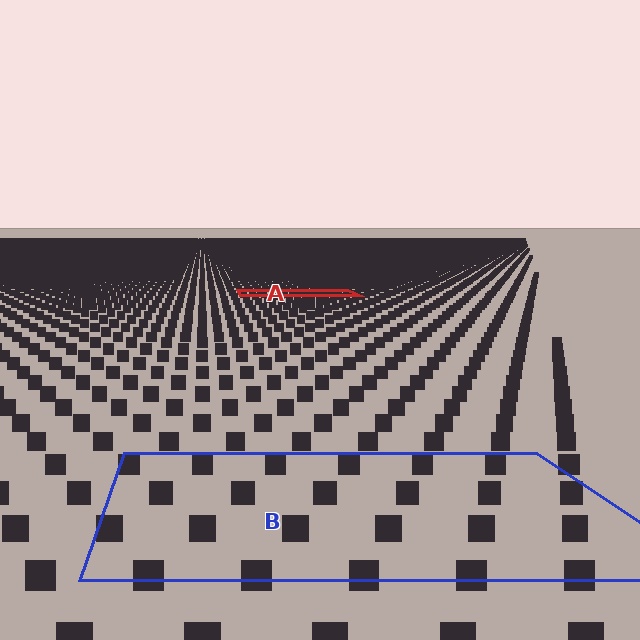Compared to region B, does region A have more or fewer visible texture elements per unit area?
Region A has more texture elements per unit area — they are packed more densely because it is farther away.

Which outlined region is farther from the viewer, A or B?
Region A is farther from the viewer — the texture elements inside it appear smaller and more densely packed.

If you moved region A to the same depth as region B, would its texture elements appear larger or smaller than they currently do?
They would appear larger. At a closer depth, the same texture elements are projected at a bigger on-screen size.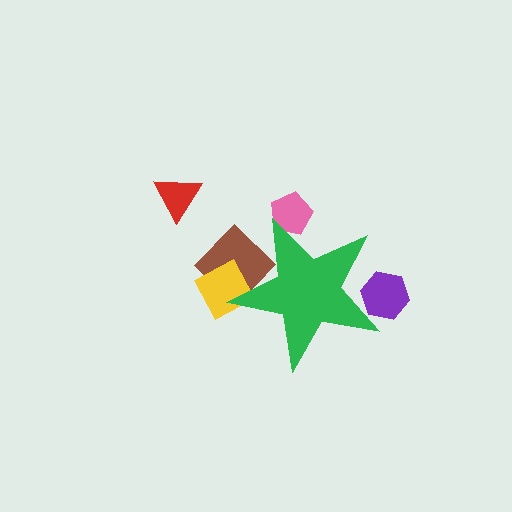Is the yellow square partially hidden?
Yes, the yellow square is partially hidden behind the green star.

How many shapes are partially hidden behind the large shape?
4 shapes are partially hidden.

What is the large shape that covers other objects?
A green star.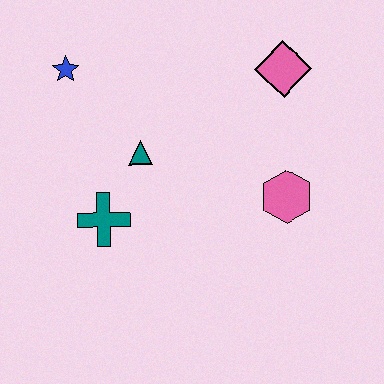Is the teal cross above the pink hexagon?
No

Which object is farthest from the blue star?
The pink hexagon is farthest from the blue star.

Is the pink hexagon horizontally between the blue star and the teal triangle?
No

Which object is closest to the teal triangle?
The teal cross is closest to the teal triangle.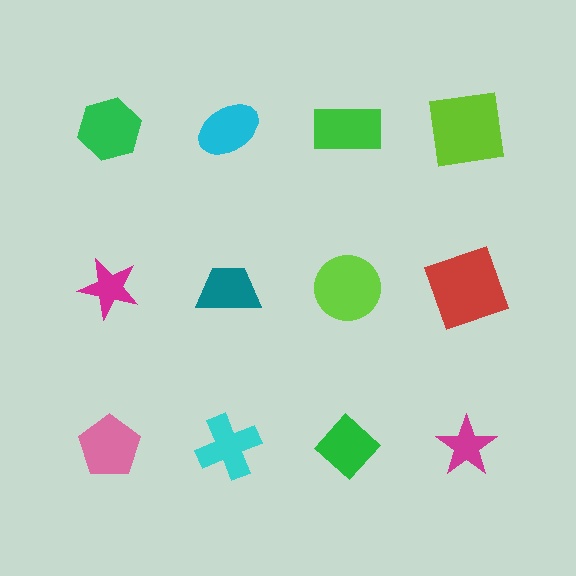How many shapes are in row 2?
4 shapes.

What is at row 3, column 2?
A cyan cross.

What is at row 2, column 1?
A magenta star.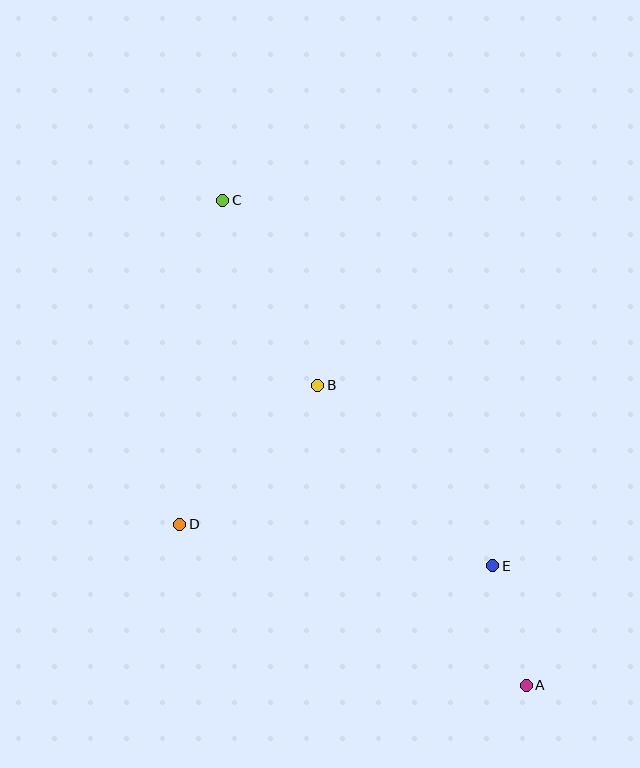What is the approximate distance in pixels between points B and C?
The distance between B and C is approximately 208 pixels.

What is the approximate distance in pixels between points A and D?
The distance between A and D is approximately 382 pixels.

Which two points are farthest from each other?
Points A and C are farthest from each other.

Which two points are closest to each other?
Points A and E are closest to each other.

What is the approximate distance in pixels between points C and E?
The distance between C and E is approximately 455 pixels.